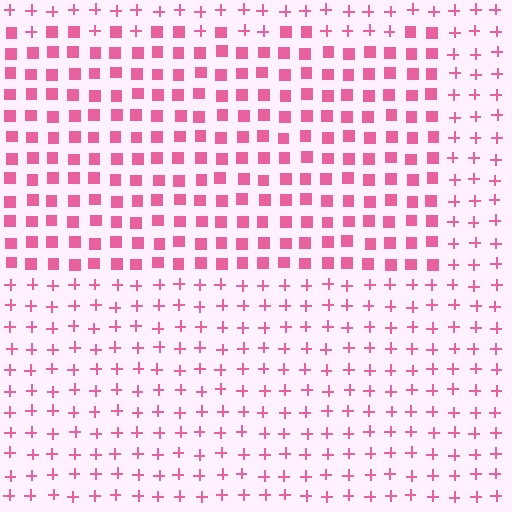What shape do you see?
I see a rectangle.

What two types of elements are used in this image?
The image uses squares inside the rectangle region and plus signs outside it.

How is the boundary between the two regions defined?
The boundary is defined by a change in element shape: squares inside vs. plus signs outside. All elements share the same color and spacing.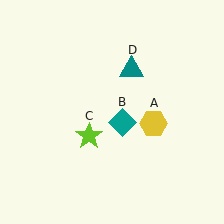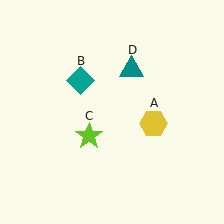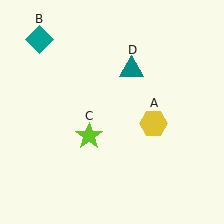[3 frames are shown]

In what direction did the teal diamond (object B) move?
The teal diamond (object B) moved up and to the left.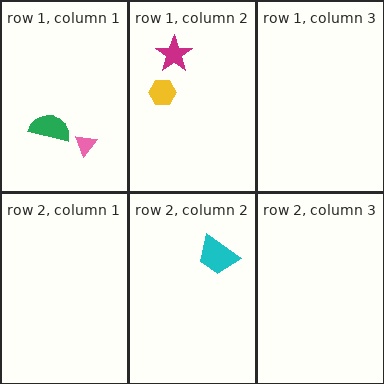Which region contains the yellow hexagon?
The row 1, column 2 region.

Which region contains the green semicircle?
The row 1, column 1 region.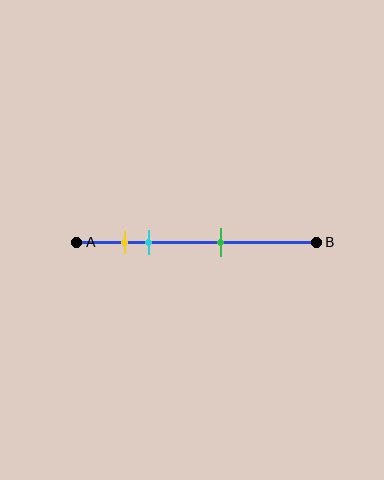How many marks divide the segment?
There are 3 marks dividing the segment.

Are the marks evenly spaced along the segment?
No, the marks are not evenly spaced.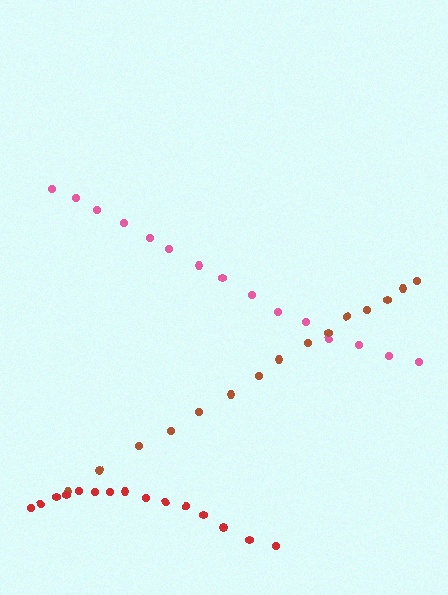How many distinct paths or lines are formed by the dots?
There are 3 distinct paths.